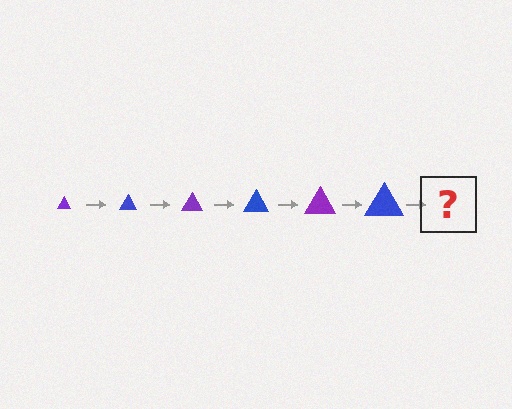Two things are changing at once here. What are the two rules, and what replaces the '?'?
The two rules are that the triangle grows larger each step and the color cycles through purple and blue. The '?' should be a purple triangle, larger than the previous one.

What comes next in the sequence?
The next element should be a purple triangle, larger than the previous one.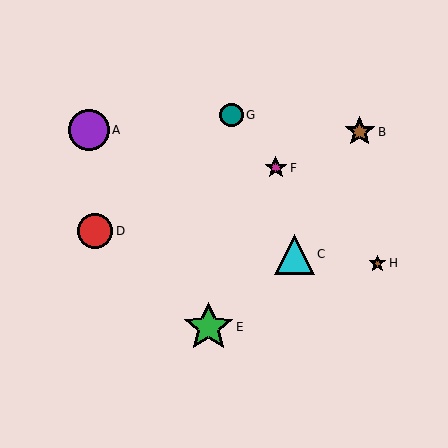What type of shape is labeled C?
Shape C is a cyan triangle.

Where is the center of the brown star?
The center of the brown star is at (377, 263).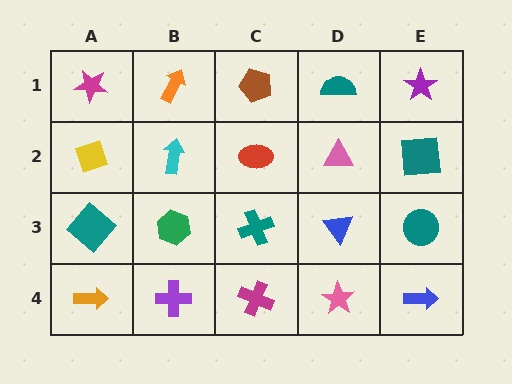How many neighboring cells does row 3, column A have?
3.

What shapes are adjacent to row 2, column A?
A magenta star (row 1, column A), a teal diamond (row 3, column A), a cyan arrow (row 2, column B).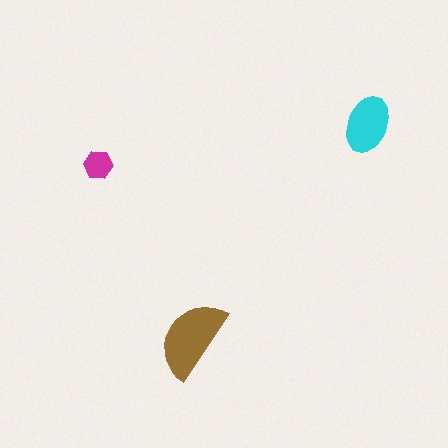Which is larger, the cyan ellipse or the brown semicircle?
The brown semicircle.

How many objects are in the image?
There are 3 objects in the image.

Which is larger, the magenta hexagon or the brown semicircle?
The brown semicircle.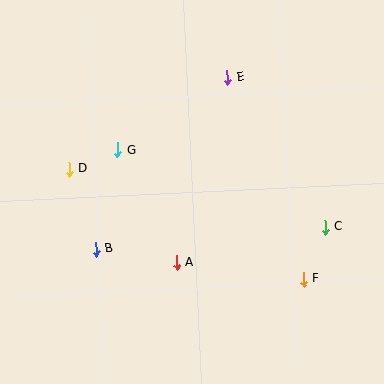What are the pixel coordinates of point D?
Point D is at (69, 169).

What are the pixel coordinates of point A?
Point A is at (177, 262).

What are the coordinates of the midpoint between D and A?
The midpoint between D and A is at (123, 216).